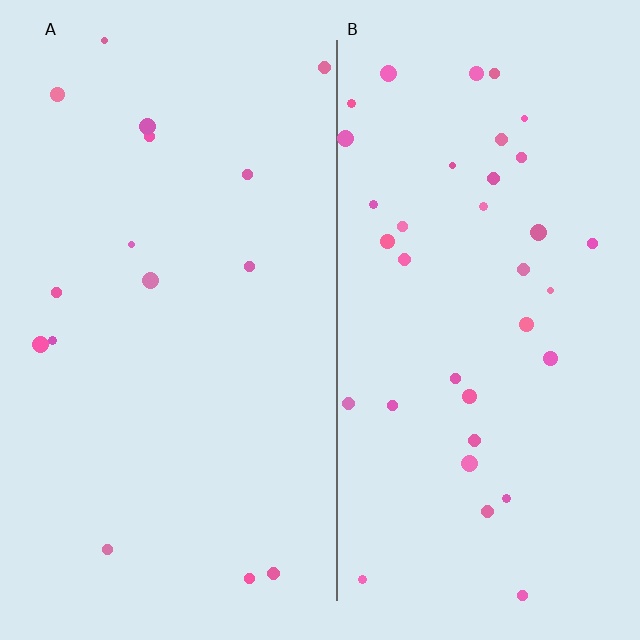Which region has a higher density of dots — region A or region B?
B (the right).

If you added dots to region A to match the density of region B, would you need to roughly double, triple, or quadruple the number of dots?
Approximately double.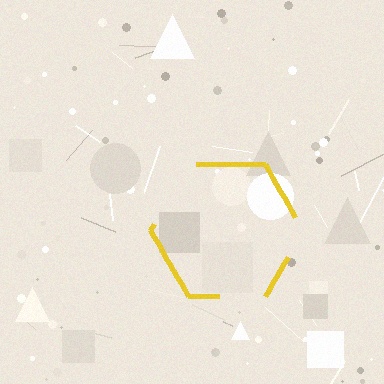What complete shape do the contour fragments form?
The contour fragments form a hexagon.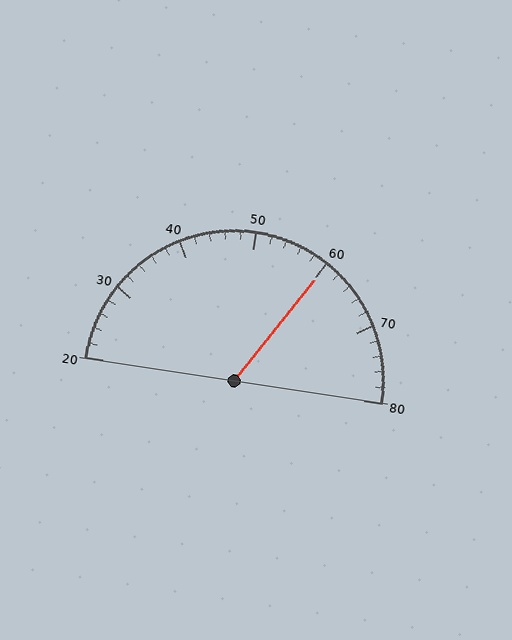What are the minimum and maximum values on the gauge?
The gauge ranges from 20 to 80.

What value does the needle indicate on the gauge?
The needle indicates approximately 60.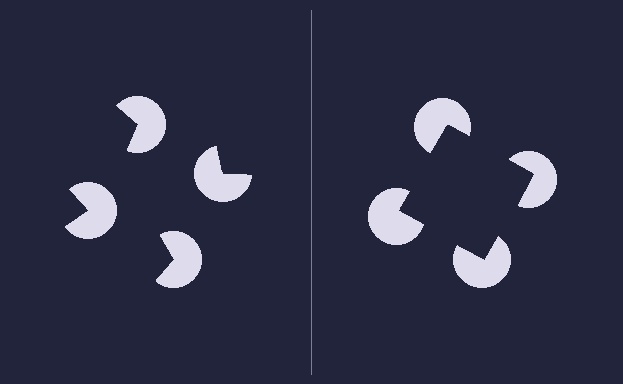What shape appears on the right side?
An illusory square.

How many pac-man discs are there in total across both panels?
8 — 4 on each side.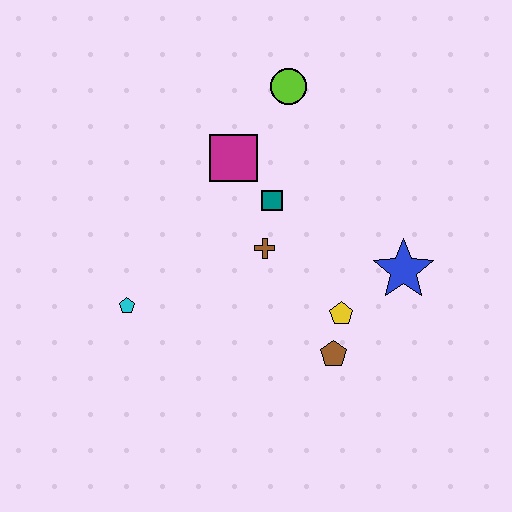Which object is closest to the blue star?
The yellow pentagon is closest to the blue star.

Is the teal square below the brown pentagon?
No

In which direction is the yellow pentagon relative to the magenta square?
The yellow pentagon is below the magenta square.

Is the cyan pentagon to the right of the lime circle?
No